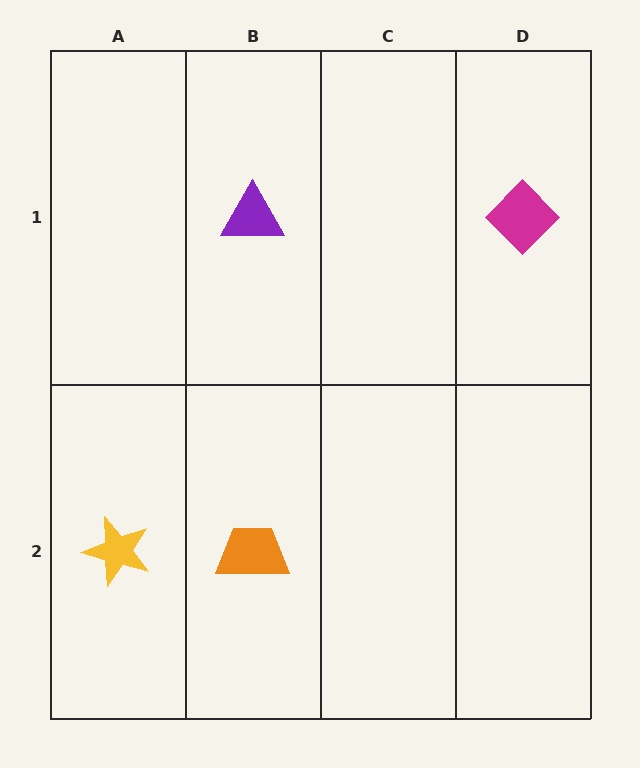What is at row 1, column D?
A magenta diamond.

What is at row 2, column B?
An orange trapezoid.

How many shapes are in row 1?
2 shapes.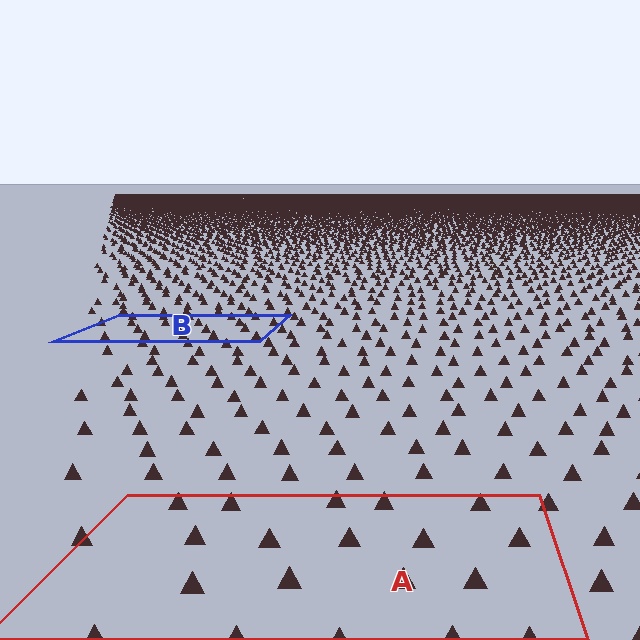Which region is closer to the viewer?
Region A is closer. The texture elements there are larger and more spread out.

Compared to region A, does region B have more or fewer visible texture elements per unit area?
Region B has more texture elements per unit area — they are packed more densely because it is farther away.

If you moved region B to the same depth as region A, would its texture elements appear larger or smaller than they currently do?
They would appear larger. At a closer depth, the same texture elements are projected at a bigger on-screen size.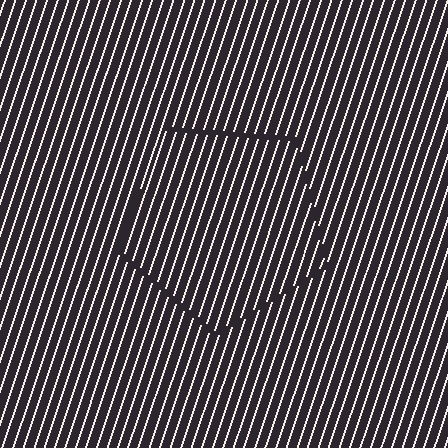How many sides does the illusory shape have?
5 sides — the line-ends trace a pentagon.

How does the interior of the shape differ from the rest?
The interior of the shape contains the same grating, shifted by half a period — the contour is defined by the phase discontinuity where line-ends from the inner and outer gratings abut.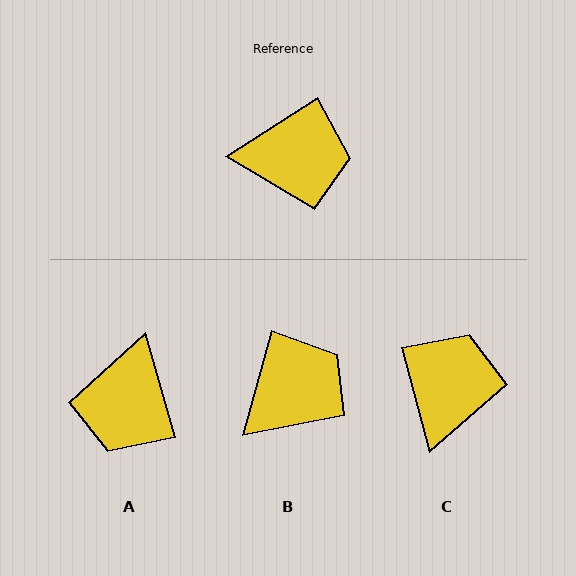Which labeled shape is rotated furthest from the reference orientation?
A, about 107 degrees away.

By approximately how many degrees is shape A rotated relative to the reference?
Approximately 107 degrees clockwise.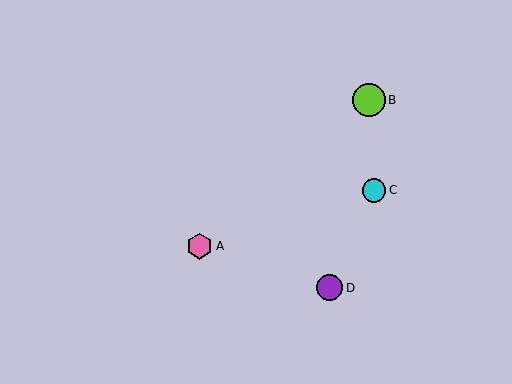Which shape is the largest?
The lime circle (labeled B) is the largest.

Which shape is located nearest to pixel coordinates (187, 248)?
The pink hexagon (labeled A) at (199, 246) is nearest to that location.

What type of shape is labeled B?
Shape B is a lime circle.